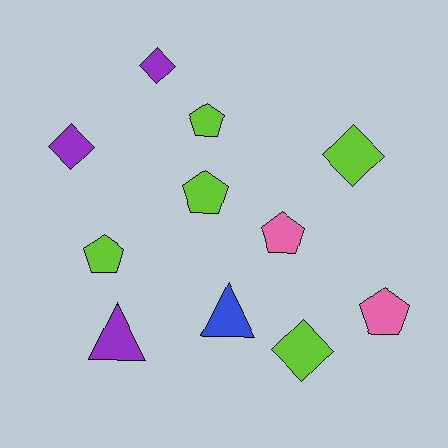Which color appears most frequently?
Lime, with 5 objects.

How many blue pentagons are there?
There are no blue pentagons.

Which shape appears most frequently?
Pentagon, with 5 objects.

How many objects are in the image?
There are 11 objects.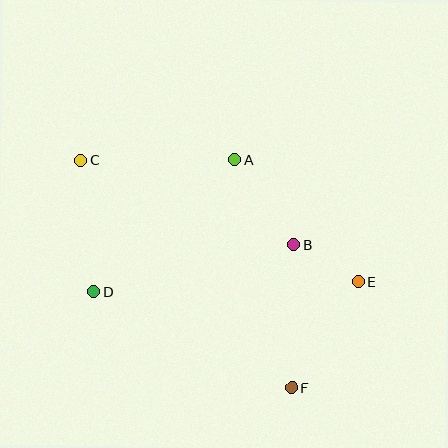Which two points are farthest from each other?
Points C and F are farthest from each other.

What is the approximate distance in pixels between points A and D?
The distance between A and D is approximately 193 pixels.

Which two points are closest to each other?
Points B and E are closest to each other.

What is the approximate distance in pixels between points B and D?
The distance between B and D is approximately 205 pixels.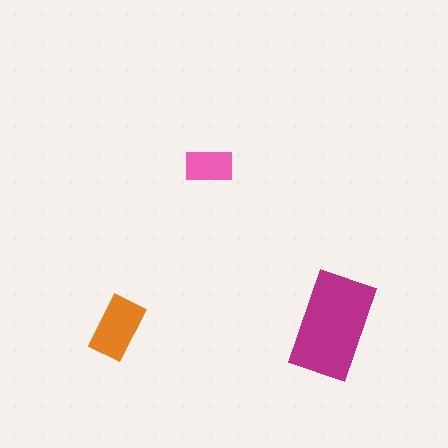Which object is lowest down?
The orange rectangle is bottommost.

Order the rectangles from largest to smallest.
the magenta one, the orange one, the pink one.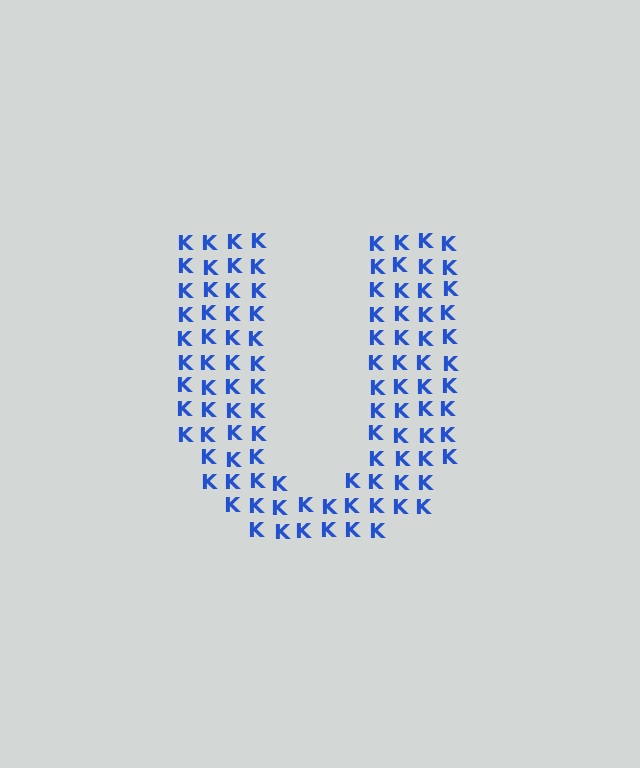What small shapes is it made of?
It is made of small letter K's.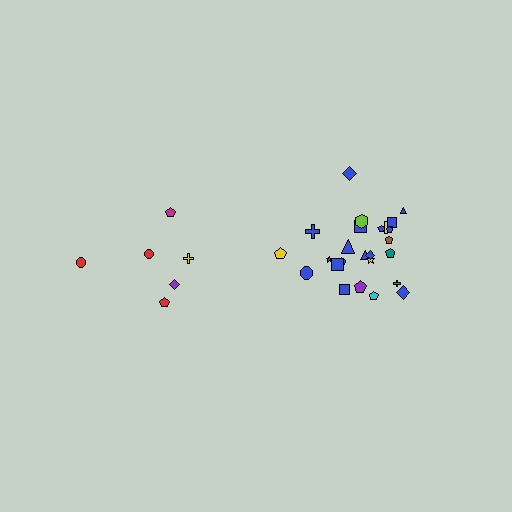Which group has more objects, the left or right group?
The right group.